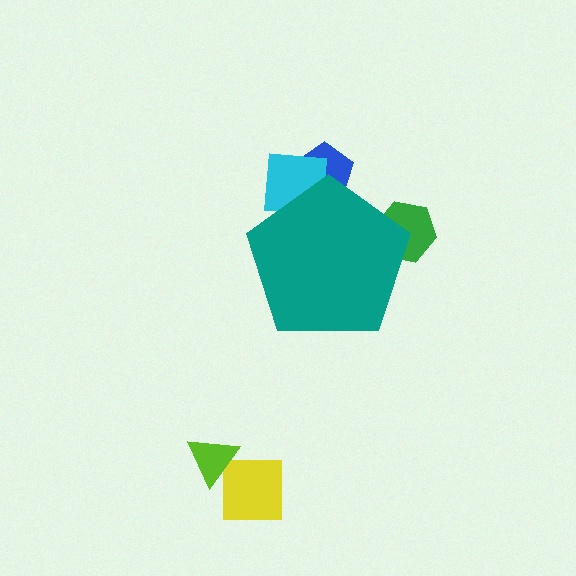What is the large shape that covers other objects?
A teal pentagon.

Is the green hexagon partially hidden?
Yes, the green hexagon is partially hidden behind the teal pentagon.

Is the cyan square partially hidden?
Yes, the cyan square is partially hidden behind the teal pentagon.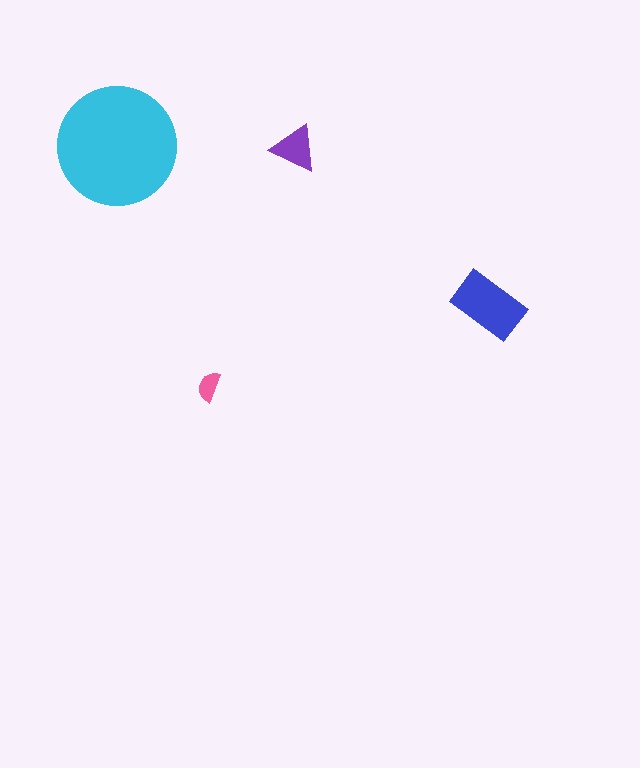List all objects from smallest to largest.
The pink semicircle, the purple triangle, the blue rectangle, the cyan circle.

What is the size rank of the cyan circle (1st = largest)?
1st.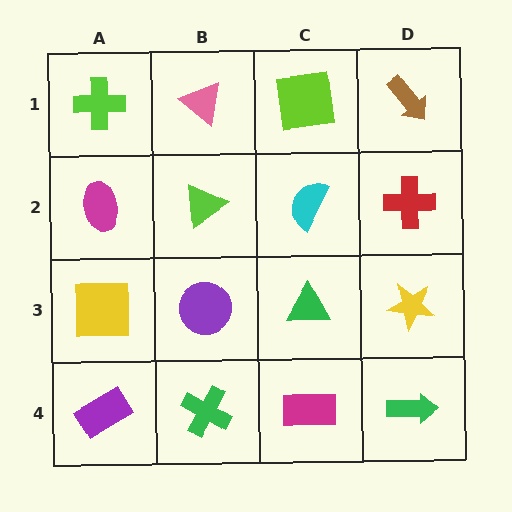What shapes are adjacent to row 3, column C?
A cyan semicircle (row 2, column C), a magenta rectangle (row 4, column C), a purple circle (row 3, column B), a yellow star (row 3, column D).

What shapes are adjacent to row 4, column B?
A purple circle (row 3, column B), a purple rectangle (row 4, column A), a magenta rectangle (row 4, column C).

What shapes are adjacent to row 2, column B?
A pink triangle (row 1, column B), a purple circle (row 3, column B), a magenta ellipse (row 2, column A), a cyan semicircle (row 2, column C).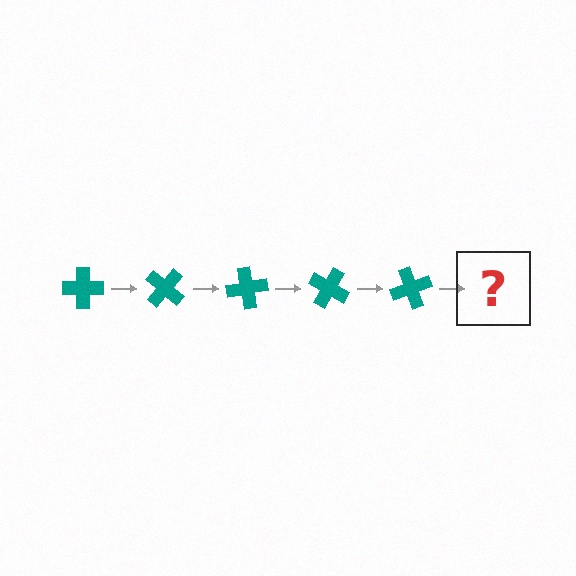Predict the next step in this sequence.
The next step is a teal cross rotated 200 degrees.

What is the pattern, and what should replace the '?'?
The pattern is that the cross rotates 40 degrees each step. The '?' should be a teal cross rotated 200 degrees.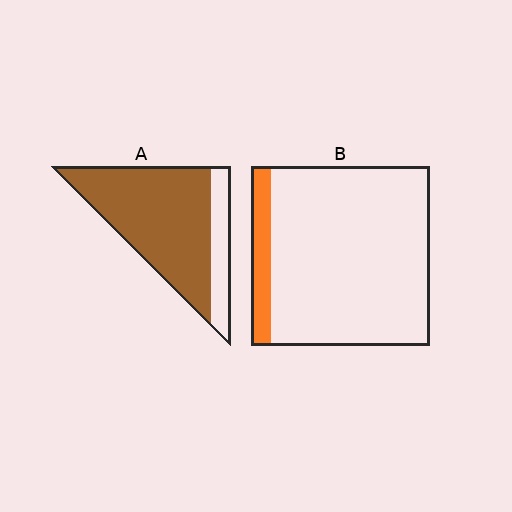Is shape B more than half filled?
No.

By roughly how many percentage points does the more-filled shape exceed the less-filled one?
By roughly 70 percentage points (A over B).